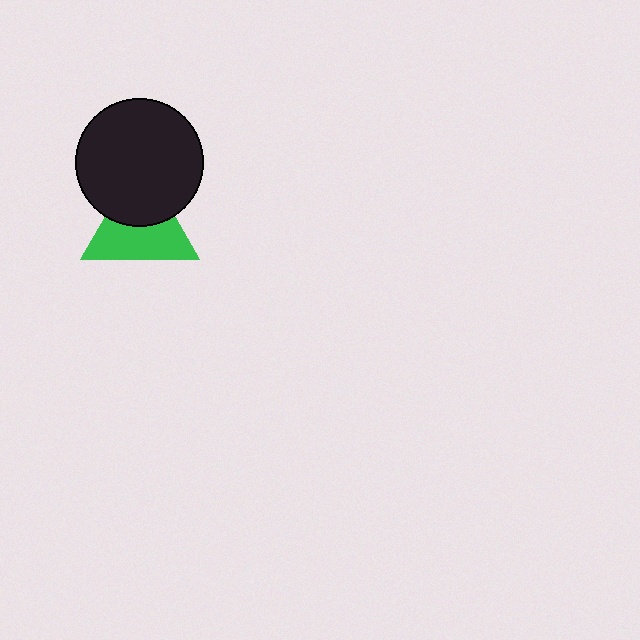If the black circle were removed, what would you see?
You would see the complete green triangle.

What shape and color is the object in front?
The object in front is a black circle.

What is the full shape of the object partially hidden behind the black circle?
The partially hidden object is a green triangle.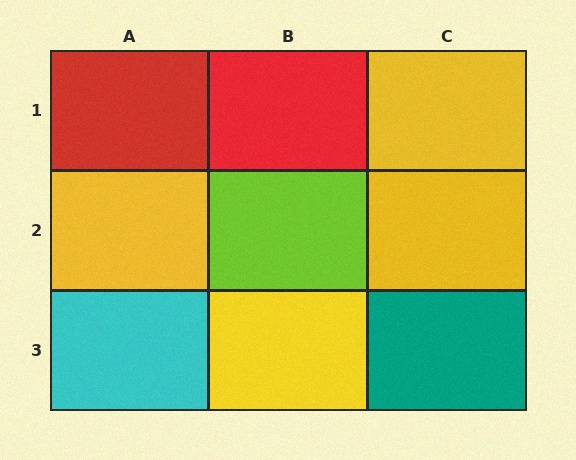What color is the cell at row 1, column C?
Yellow.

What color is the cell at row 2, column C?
Yellow.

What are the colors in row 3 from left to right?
Cyan, yellow, teal.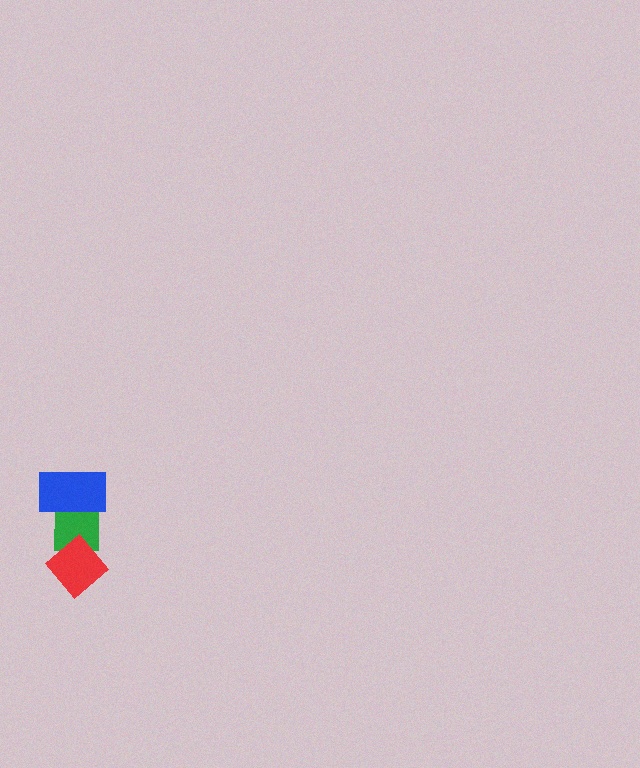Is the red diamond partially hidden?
No, no other shape covers it.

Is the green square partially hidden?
Yes, it is partially covered by another shape.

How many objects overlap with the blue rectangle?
1 object overlaps with the blue rectangle.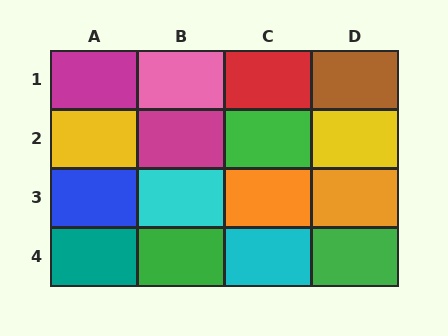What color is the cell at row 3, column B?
Cyan.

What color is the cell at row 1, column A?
Magenta.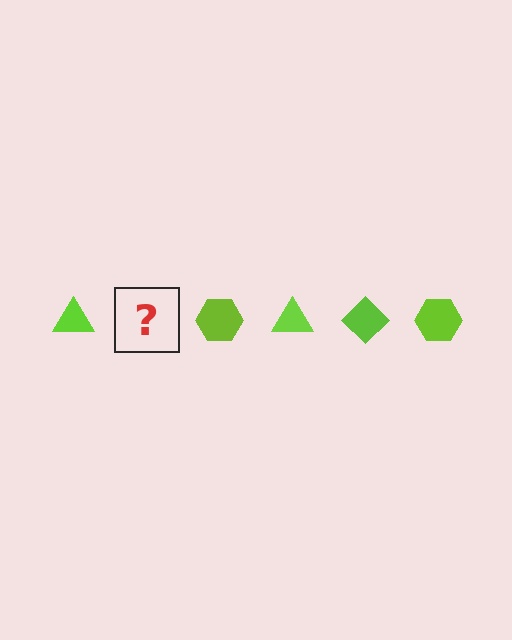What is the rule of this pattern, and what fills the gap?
The rule is that the pattern cycles through triangle, diamond, hexagon shapes in lime. The gap should be filled with a lime diamond.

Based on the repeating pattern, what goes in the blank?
The blank should be a lime diamond.